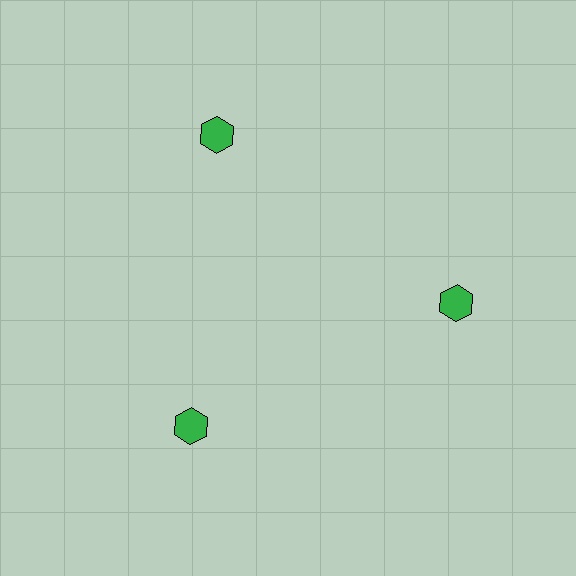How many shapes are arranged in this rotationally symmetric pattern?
There are 3 shapes, arranged in 3 groups of 1.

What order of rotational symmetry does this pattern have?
This pattern has 3-fold rotational symmetry.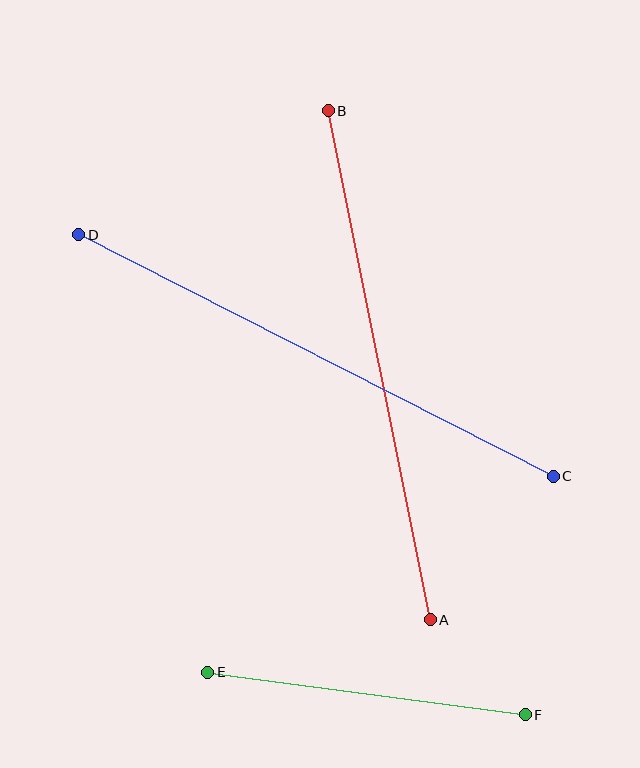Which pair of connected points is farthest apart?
Points C and D are farthest apart.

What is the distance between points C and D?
The distance is approximately 533 pixels.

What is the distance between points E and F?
The distance is approximately 321 pixels.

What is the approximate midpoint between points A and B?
The midpoint is at approximately (379, 365) pixels.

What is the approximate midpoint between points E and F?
The midpoint is at approximately (367, 693) pixels.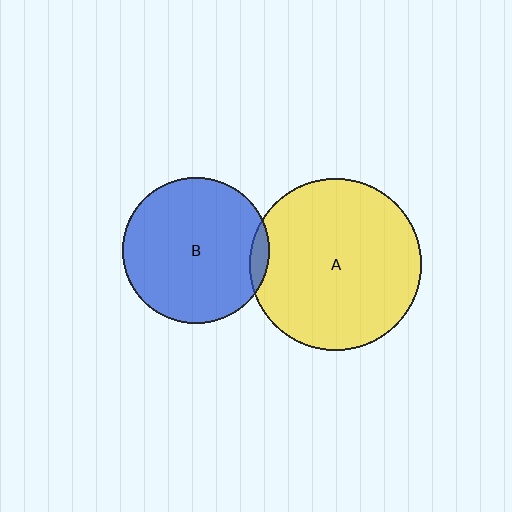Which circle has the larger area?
Circle A (yellow).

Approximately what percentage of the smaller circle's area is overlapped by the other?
Approximately 5%.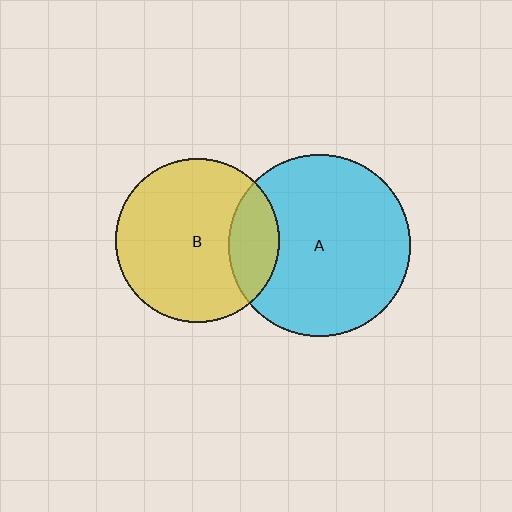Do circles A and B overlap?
Yes.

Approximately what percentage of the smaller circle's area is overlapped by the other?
Approximately 20%.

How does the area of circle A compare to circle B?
Approximately 1.2 times.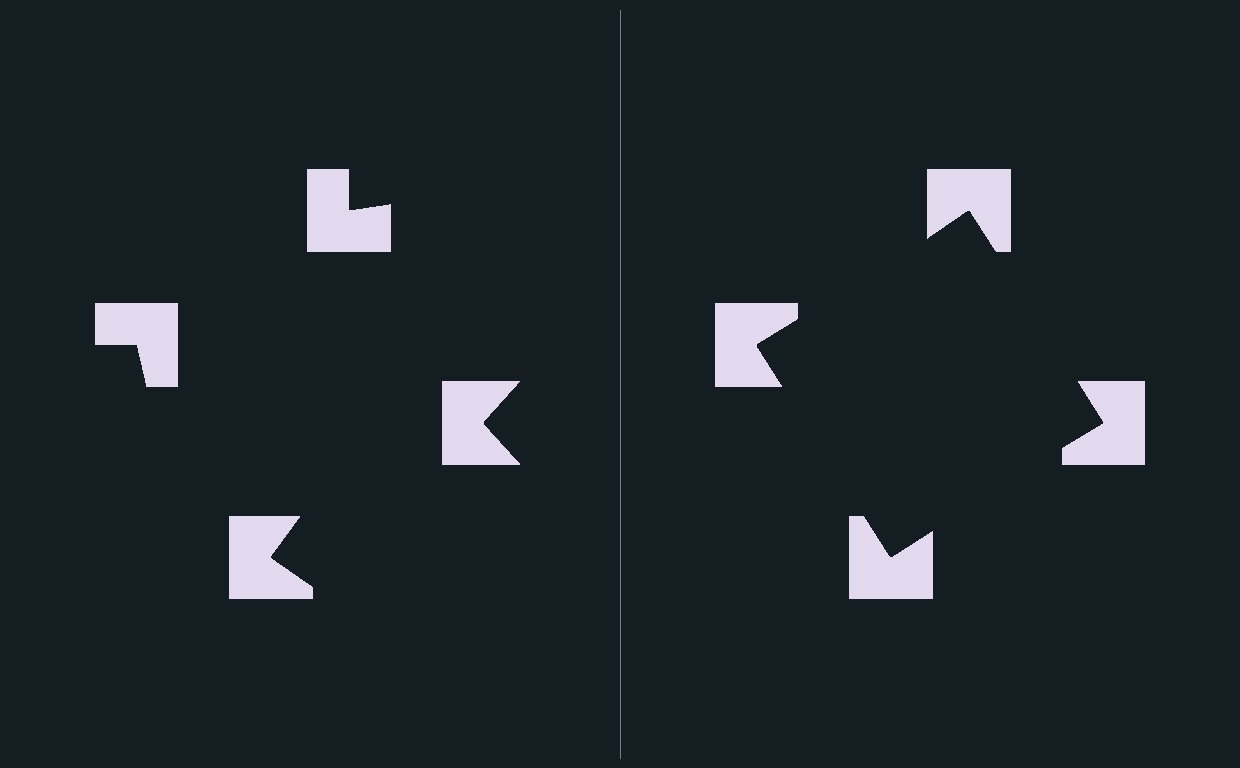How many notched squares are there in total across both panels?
8 — 4 on each side.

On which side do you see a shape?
An illusory square appears on the right side. On the left side the wedge cuts are rotated, so no coherent shape forms.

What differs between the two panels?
The notched squares are positioned identically on both sides; only the wedge orientations differ. On the right they align to a square; on the left they are misaligned.